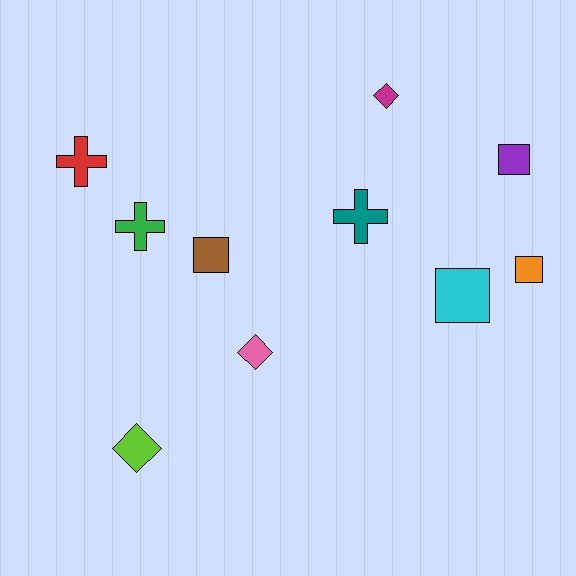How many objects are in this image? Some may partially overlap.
There are 10 objects.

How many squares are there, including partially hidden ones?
There are 4 squares.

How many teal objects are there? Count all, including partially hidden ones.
There is 1 teal object.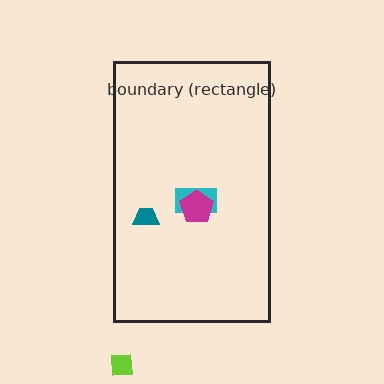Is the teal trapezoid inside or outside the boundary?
Inside.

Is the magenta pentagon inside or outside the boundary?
Inside.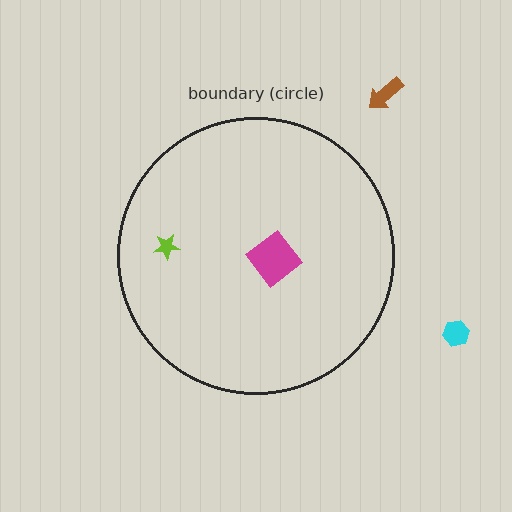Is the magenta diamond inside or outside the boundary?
Inside.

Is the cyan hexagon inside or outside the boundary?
Outside.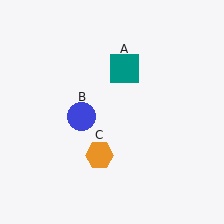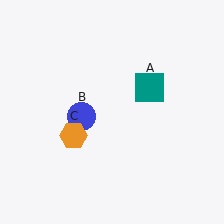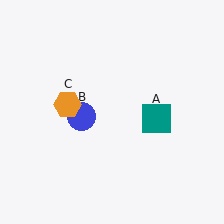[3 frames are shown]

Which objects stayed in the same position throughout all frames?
Blue circle (object B) remained stationary.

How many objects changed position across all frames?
2 objects changed position: teal square (object A), orange hexagon (object C).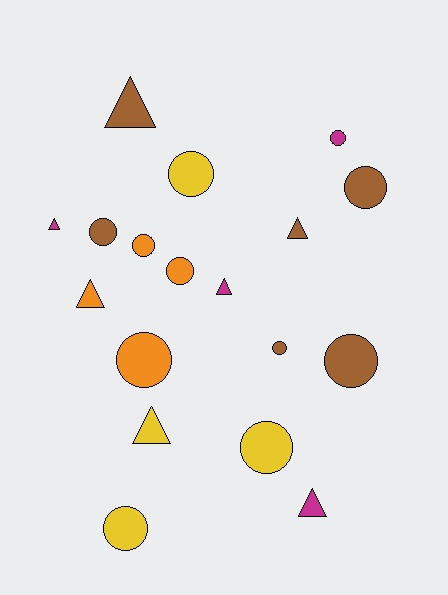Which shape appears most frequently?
Circle, with 11 objects.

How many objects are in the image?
There are 18 objects.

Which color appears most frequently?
Brown, with 6 objects.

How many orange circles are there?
There are 3 orange circles.